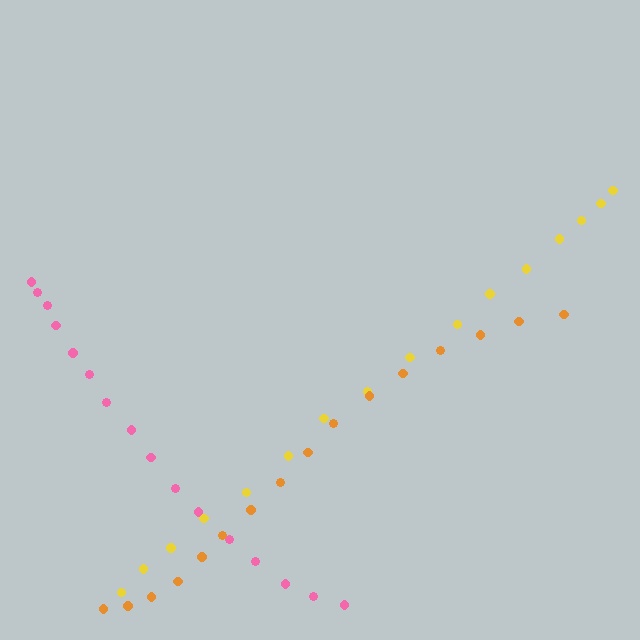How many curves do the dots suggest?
There are 3 distinct paths.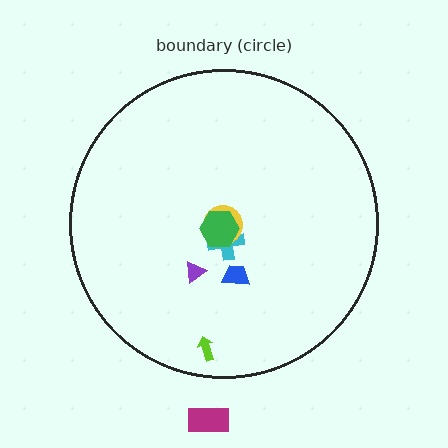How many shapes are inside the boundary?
6 inside, 1 outside.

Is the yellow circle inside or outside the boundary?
Inside.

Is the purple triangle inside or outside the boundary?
Inside.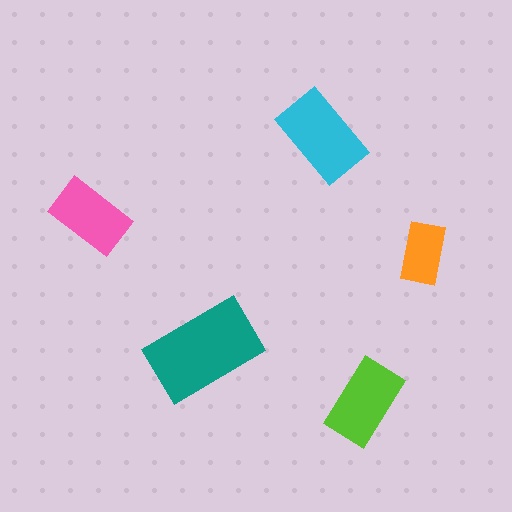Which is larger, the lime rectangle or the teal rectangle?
The teal one.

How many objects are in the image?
There are 5 objects in the image.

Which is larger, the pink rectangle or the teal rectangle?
The teal one.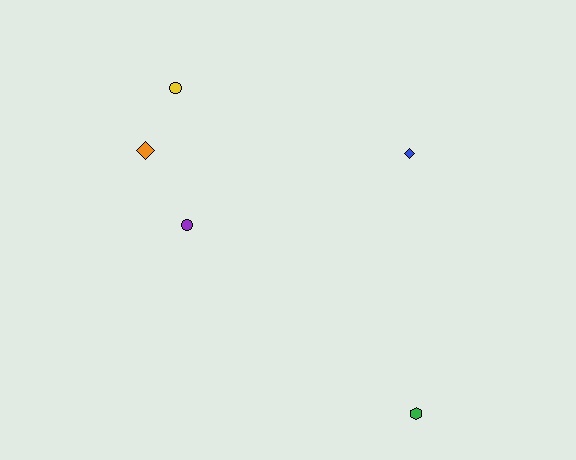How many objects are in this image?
There are 5 objects.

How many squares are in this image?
There are no squares.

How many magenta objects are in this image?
There are no magenta objects.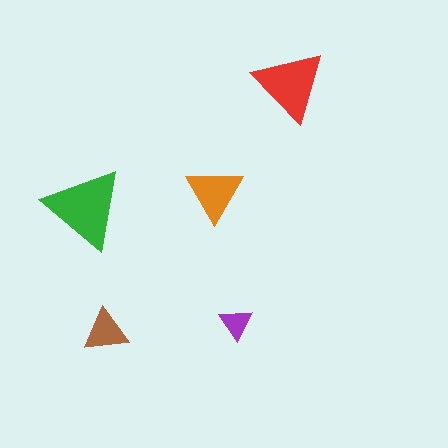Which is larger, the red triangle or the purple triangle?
The red one.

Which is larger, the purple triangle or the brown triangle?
The brown one.